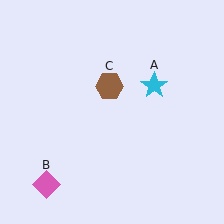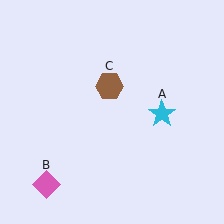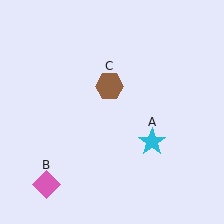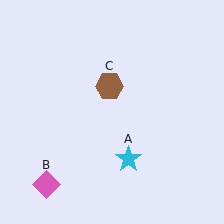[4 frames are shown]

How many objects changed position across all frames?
1 object changed position: cyan star (object A).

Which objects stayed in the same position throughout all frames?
Pink diamond (object B) and brown hexagon (object C) remained stationary.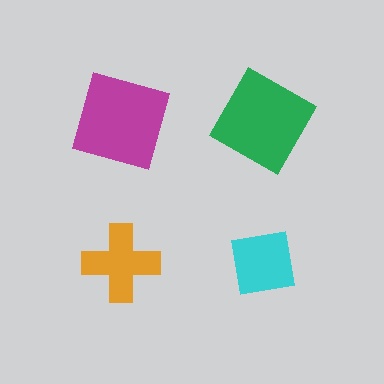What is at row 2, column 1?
An orange cross.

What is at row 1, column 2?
A green diamond.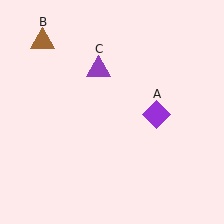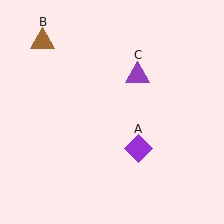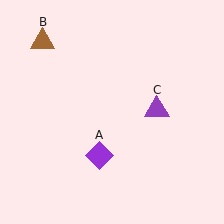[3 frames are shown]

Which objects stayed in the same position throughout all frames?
Brown triangle (object B) remained stationary.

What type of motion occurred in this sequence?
The purple diamond (object A), purple triangle (object C) rotated clockwise around the center of the scene.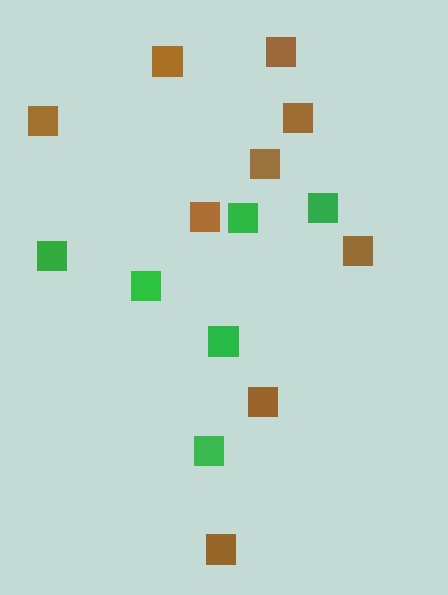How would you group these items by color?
There are 2 groups: one group of green squares (6) and one group of brown squares (9).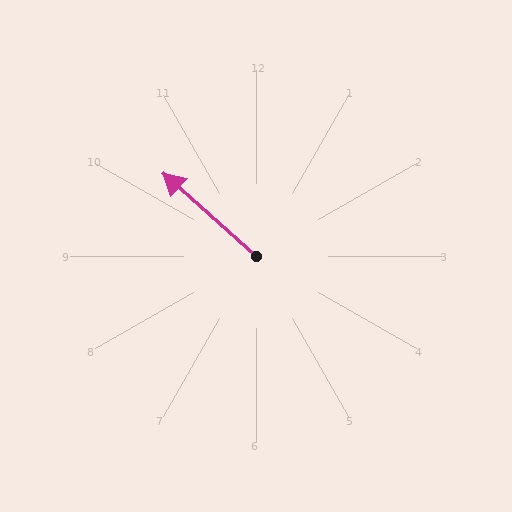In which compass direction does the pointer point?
Northwest.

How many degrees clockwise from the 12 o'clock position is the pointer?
Approximately 312 degrees.